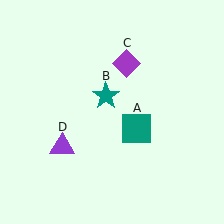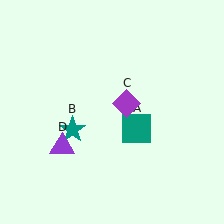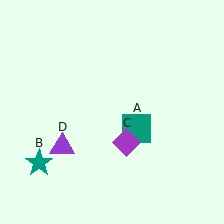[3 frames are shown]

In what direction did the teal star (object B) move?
The teal star (object B) moved down and to the left.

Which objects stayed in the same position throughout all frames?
Teal square (object A) and purple triangle (object D) remained stationary.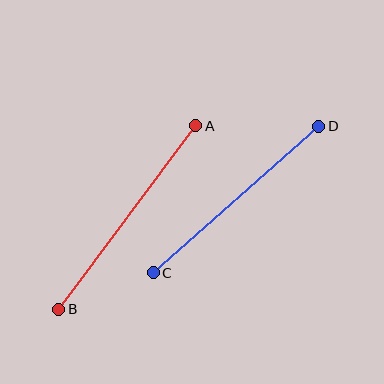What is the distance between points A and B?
The distance is approximately 229 pixels.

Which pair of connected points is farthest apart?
Points A and B are farthest apart.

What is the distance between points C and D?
The distance is approximately 221 pixels.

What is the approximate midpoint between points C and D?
The midpoint is at approximately (236, 199) pixels.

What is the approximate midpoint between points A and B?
The midpoint is at approximately (127, 218) pixels.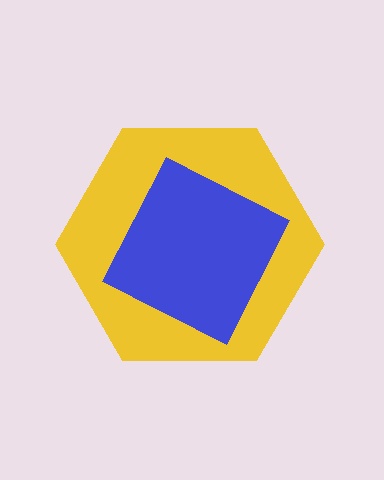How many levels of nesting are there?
2.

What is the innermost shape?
The blue diamond.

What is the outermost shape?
The yellow hexagon.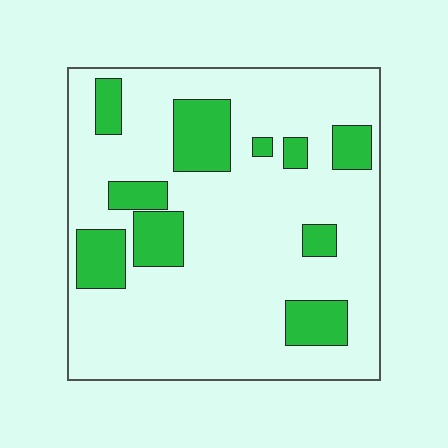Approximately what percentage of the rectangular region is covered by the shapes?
Approximately 20%.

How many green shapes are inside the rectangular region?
10.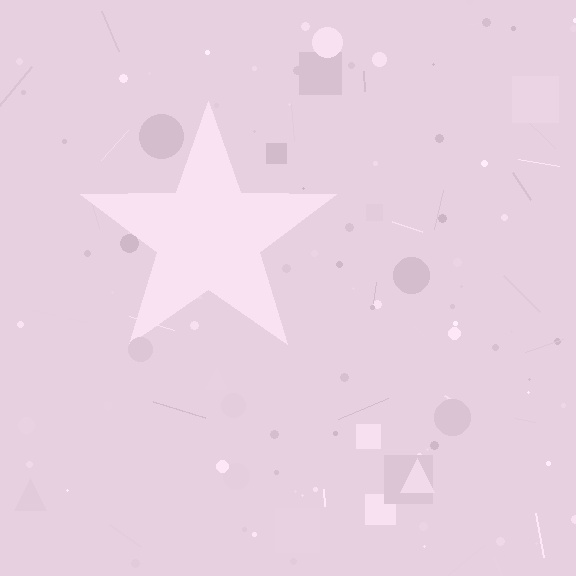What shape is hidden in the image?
A star is hidden in the image.